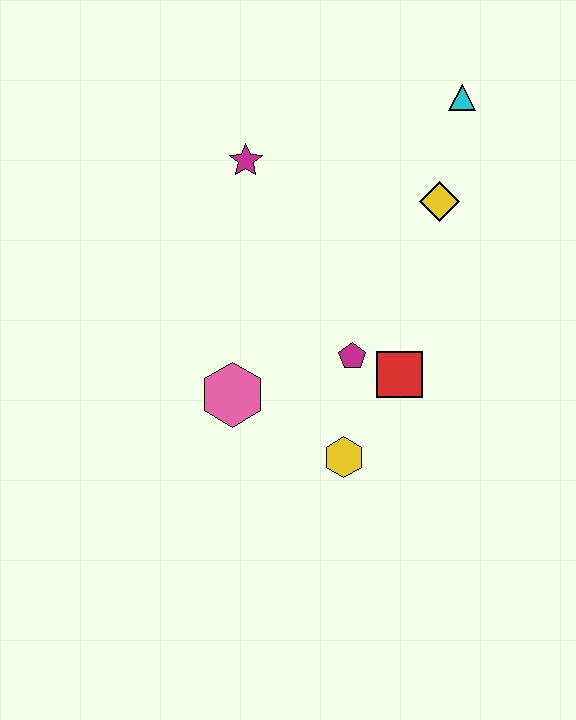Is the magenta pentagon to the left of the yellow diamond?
Yes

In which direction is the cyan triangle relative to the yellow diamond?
The cyan triangle is above the yellow diamond.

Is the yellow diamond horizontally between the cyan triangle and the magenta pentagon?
Yes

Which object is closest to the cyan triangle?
The yellow diamond is closest to the cyan triangle.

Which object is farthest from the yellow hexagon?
The cyan triangle is farthest from the yellow hexagon.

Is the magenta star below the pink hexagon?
No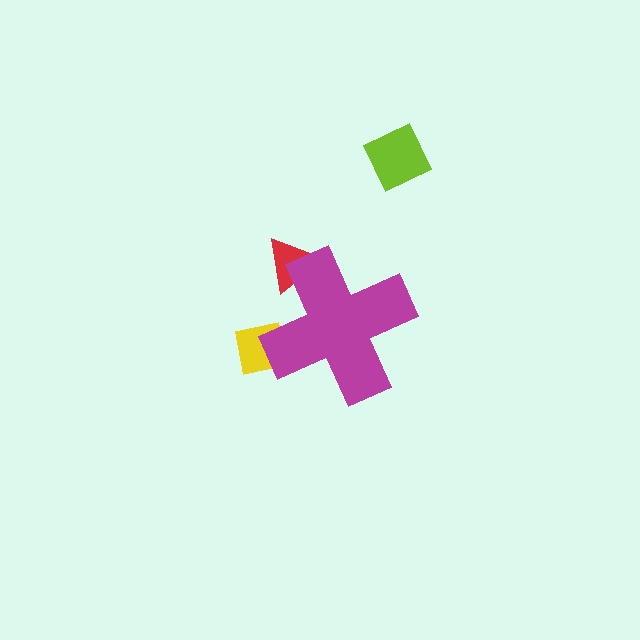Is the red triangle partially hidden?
Yes, the red triangle is partially hidden behind the magenta cross.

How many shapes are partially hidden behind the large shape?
2 shapes are partially hidden.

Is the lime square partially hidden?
No, the lime square is fully visible.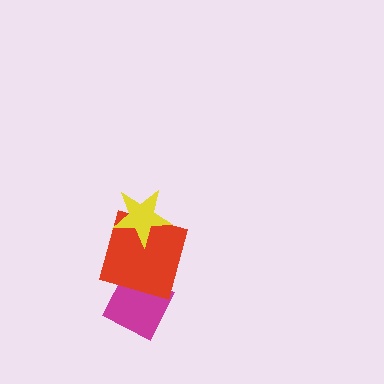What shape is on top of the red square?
The yellow star is on top of the red square.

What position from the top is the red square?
The red square is 2nd from the top.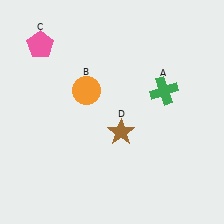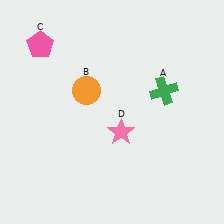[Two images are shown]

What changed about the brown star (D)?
In Image 1, D is brown. In Image 2, it changed to pink.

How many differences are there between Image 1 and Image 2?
There is 1 difference between the two images.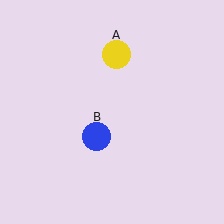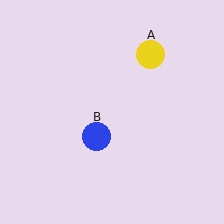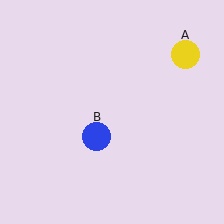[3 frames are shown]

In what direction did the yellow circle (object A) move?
The yellow circle (object A) moved right.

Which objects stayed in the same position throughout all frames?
Blue circle (object B) remained stationary.